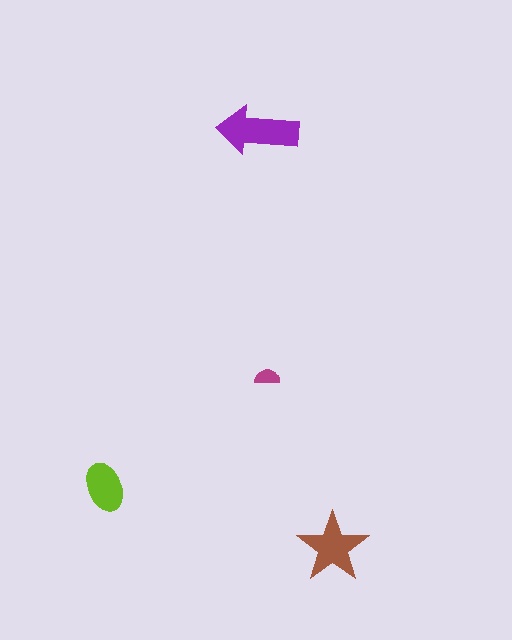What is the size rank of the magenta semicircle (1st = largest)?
4th.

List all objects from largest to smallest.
The purple arrow, the brown star, the lime ellipse, the magenta semicircle.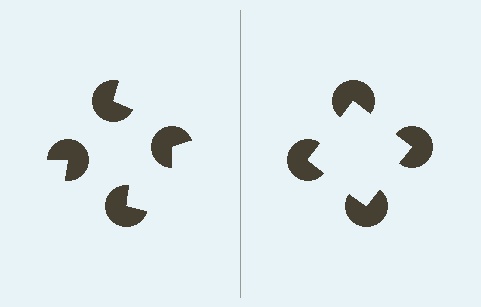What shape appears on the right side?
An illusory square.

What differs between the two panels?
The pac-man discs are positioned identically on both sides; only the wedge orientations differ. On the right they align to a square; on the left they are misaligned.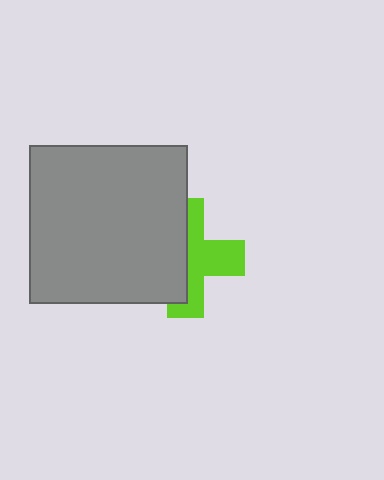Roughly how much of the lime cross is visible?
About half of it is visible (roughly 51%).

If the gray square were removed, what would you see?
You would see the complete lime cross.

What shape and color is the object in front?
The object in front is a gray square.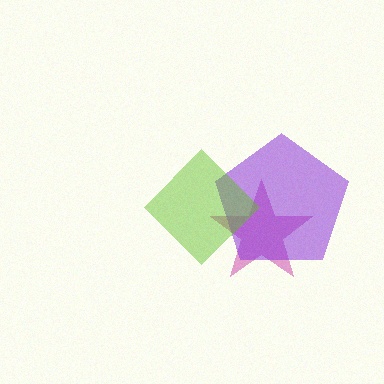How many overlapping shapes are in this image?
There are 3 overlapping shapes in the image.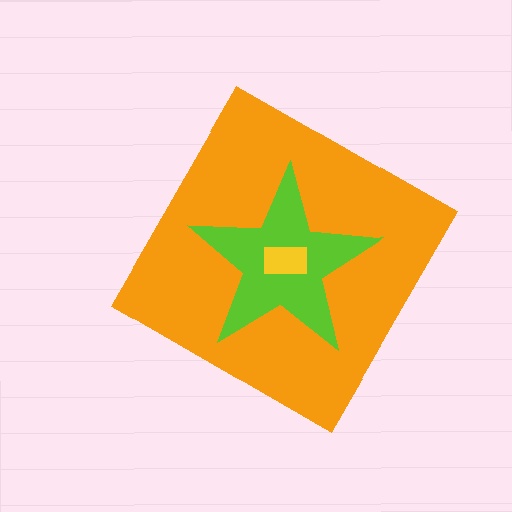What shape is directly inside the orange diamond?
The lime star.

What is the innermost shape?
The yellow rectangle.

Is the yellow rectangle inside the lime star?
Yes.